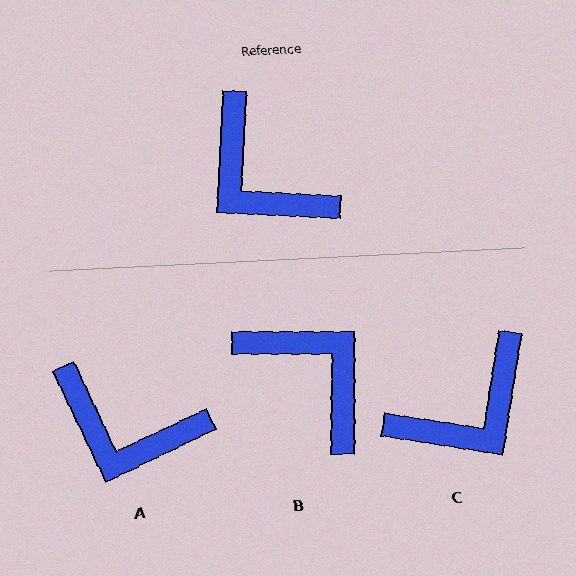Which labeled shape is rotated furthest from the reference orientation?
B, about 177 degrees away.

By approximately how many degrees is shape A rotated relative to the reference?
Approximately 28 degrees counter-clockwise.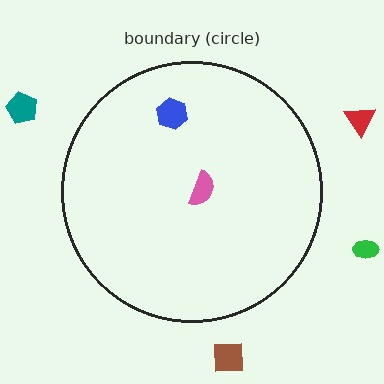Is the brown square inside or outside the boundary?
Outside.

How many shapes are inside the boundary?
2 inside, 4 outside.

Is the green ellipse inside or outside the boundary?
Outside.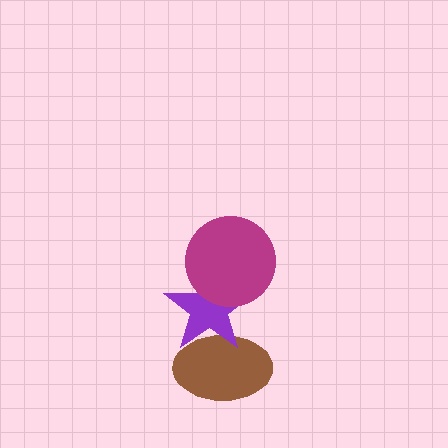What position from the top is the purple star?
The purple star is 2nd from the top.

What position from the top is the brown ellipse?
The brown ellipse is 3rd from the top.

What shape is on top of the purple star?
The magenta circle is on top of the purple star.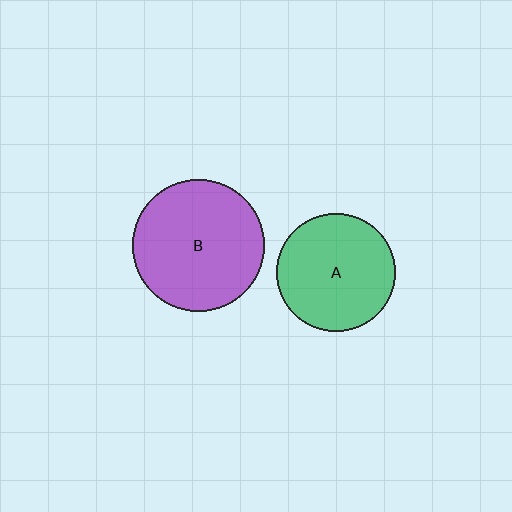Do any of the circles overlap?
No, none of the circles overlap.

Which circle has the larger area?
Circle B (purple).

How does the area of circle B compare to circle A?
Approximately 1.2 times.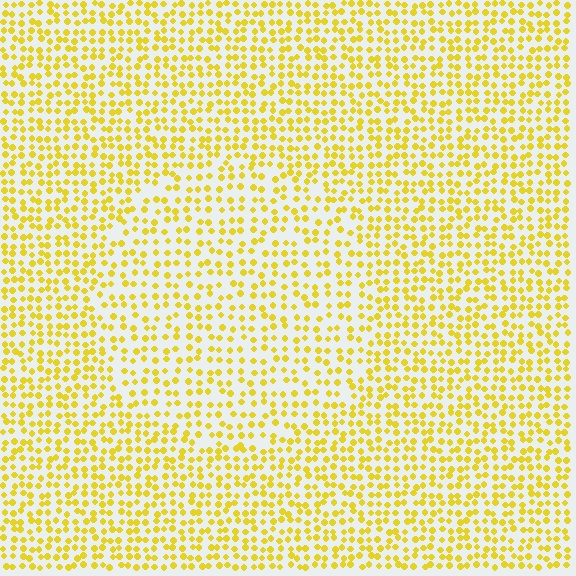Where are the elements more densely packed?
The elements are more densely packed outside the circle boundary.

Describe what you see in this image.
The image contains small yellow elements arranged at two different densities. A circle-shaped region is visible where the elements are less densely packed than the surrounding area.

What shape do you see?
I see a circle.